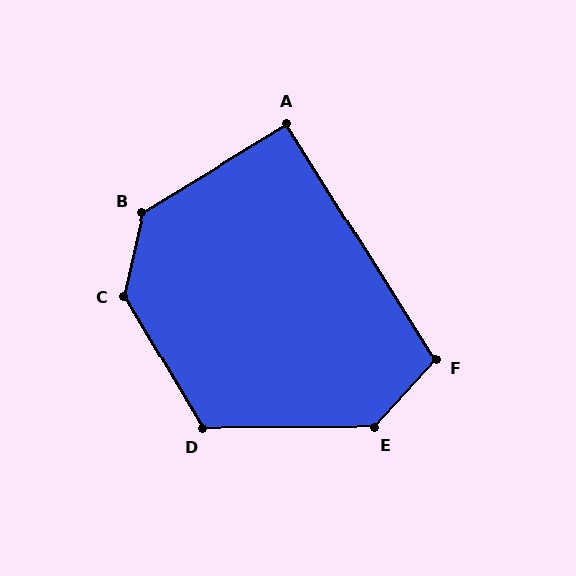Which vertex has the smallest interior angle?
A, at approximately 91 degrees.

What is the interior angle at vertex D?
Approximately 121 degrees (obtuse).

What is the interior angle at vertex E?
Approximately 132 degrees (obtuse).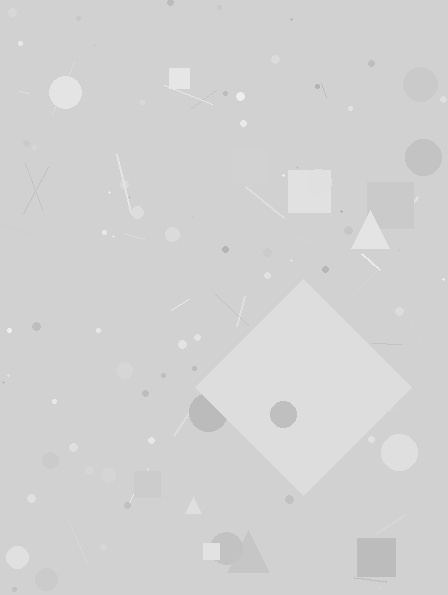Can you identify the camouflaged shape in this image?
The camouflaged shape is a diamond.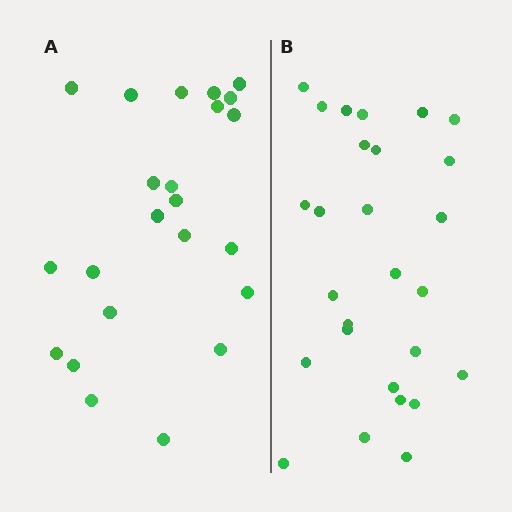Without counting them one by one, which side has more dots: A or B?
Region B (the right region) has more dots.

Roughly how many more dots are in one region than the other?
Region B has about 4 more dots than region A.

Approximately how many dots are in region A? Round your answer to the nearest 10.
About 20 dots. (The exact count is 23, which rounds to 20.)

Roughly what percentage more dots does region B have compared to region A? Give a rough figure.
About 15% more.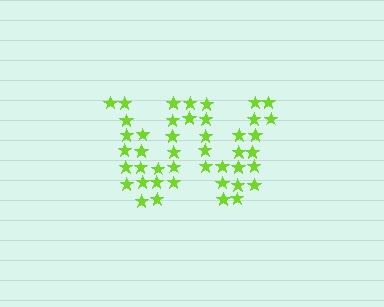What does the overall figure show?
The overall figure shows the letter W.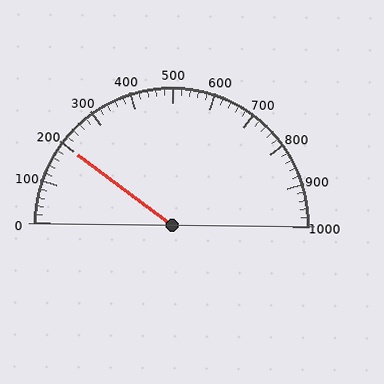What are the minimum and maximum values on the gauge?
The gauge ranges from 0 to 1000.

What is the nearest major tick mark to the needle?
The nearest major tick mark is 200.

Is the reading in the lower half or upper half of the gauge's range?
The reading is in the lower half of the range (0 to 1000).